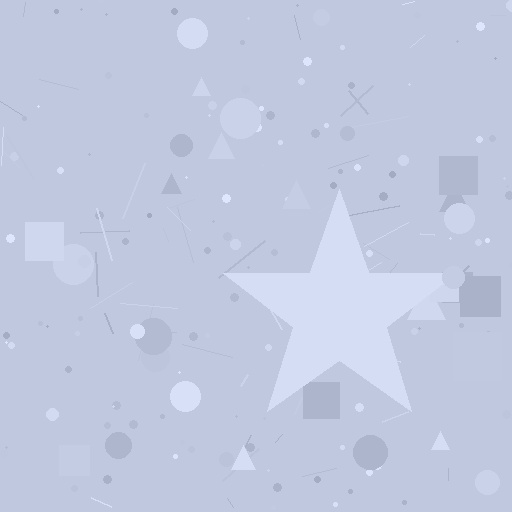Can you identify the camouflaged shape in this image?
The camouflaged shape is a star.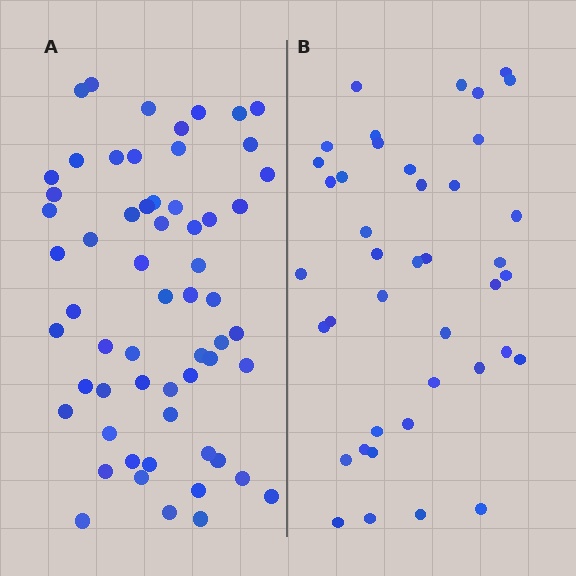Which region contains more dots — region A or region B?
Region A (the left region) has more dots.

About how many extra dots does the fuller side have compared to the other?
Region A has approximately 20 more dots than region B.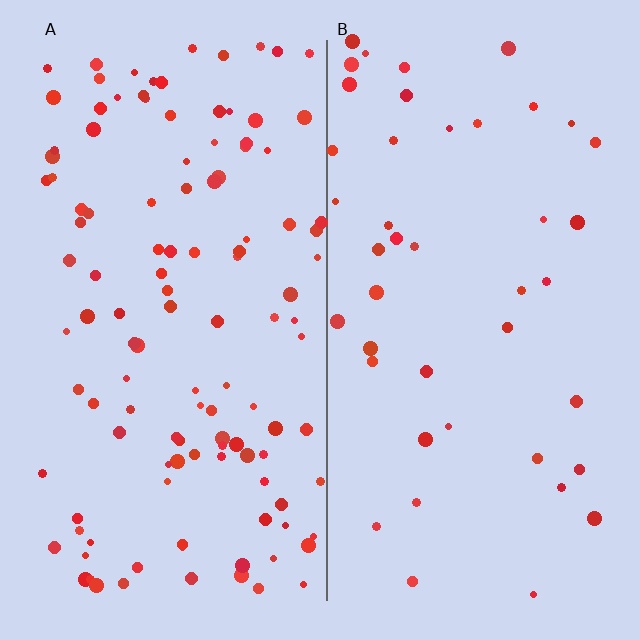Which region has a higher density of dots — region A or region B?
A (the left).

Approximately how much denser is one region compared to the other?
Approximately 2.7× — region A over region B.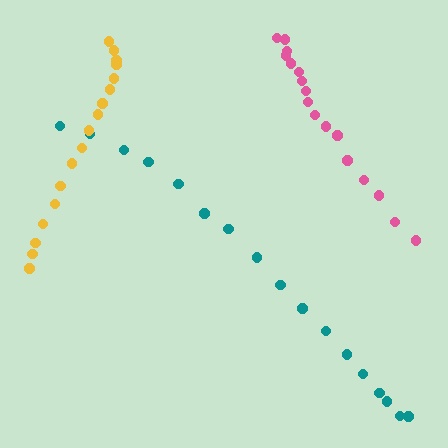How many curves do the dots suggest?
There are 3 distinct paths.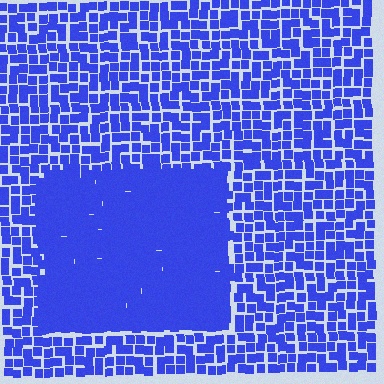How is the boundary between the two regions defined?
The boundary is defined by a change in element density (approximately 1.9x ratio). All elements are the same color, size, and shape.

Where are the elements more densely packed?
The elements are more densely packed inside the rectangle boundary.